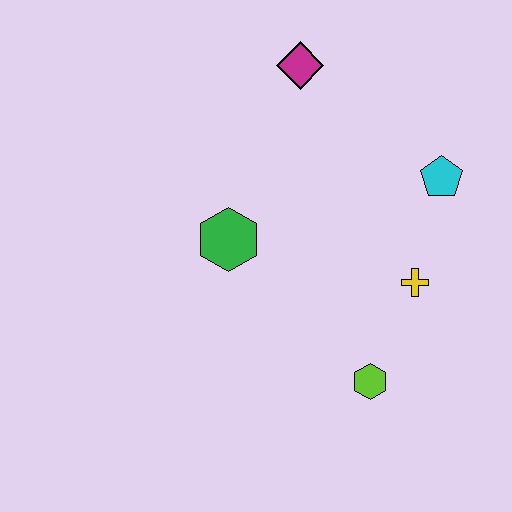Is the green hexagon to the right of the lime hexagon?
No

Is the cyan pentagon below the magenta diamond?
Yes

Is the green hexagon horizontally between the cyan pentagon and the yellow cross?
No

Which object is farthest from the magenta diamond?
The lime hexagon is farthest from the magenta diamond.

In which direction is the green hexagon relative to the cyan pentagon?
The green hexagon is to the left of the cyan pentagon.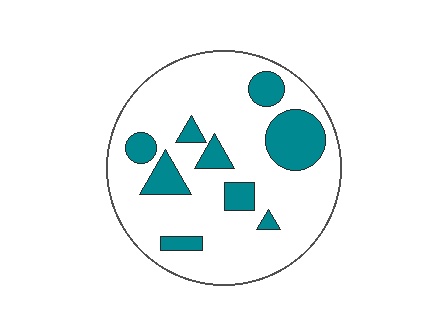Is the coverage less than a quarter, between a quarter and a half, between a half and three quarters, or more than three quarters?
Less than a quarter.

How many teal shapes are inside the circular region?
9.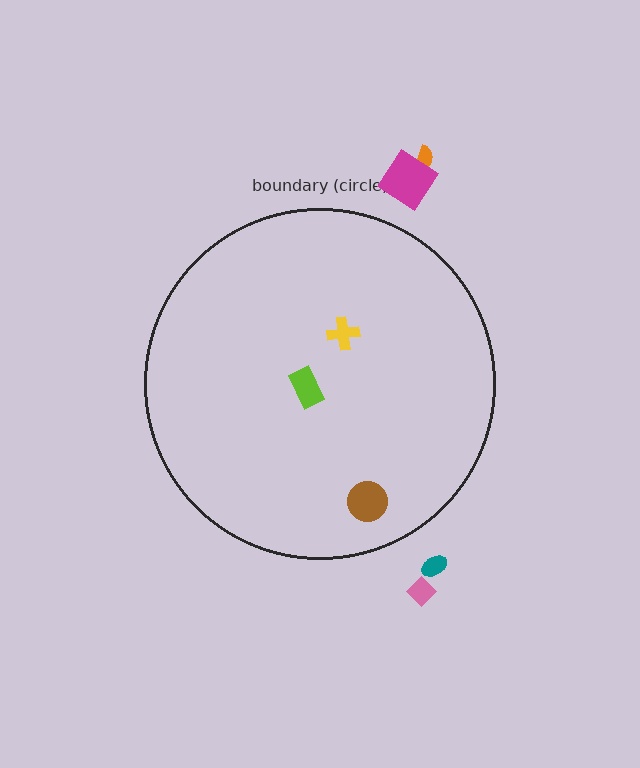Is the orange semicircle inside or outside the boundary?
Outside.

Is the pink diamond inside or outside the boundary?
Outside.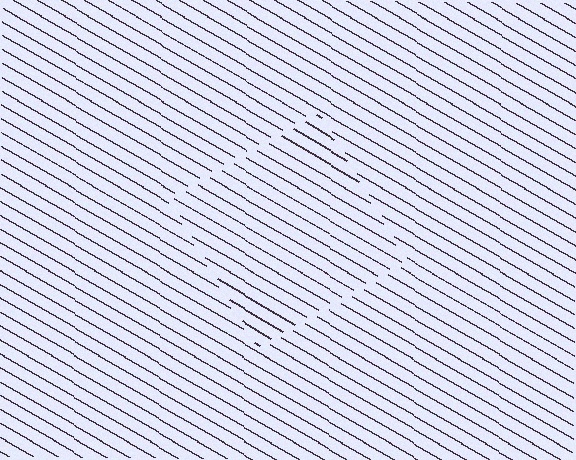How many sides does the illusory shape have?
4 sides — the line-ends trace a square.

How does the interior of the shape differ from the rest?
The interior of the shape contains the same grating, shifted by half a period — the contour is defined by the phase discontinuity where line-ends from the inner and outer gratings abut.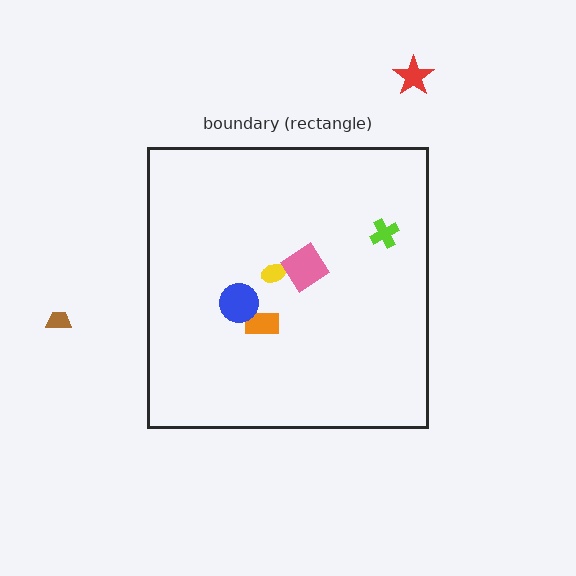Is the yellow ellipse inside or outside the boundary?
Inside.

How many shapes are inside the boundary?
5 inside, 2 outside.